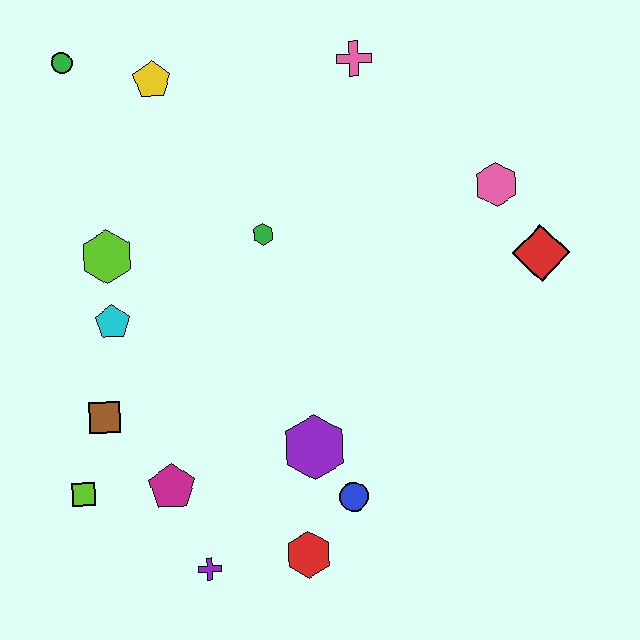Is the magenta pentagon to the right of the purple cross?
No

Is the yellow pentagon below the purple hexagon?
No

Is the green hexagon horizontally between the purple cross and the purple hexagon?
Yes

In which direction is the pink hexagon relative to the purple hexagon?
The pink hexagon is above the purple hexagon.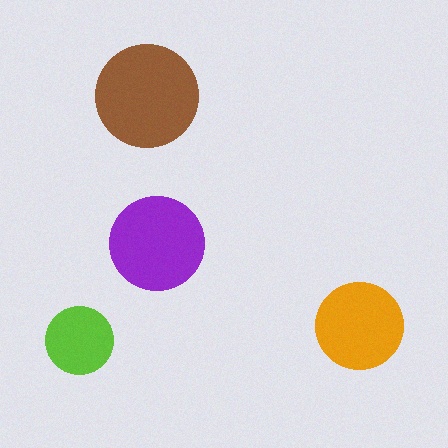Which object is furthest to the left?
The lime circle is leftmost.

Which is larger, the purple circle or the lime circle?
The purple one.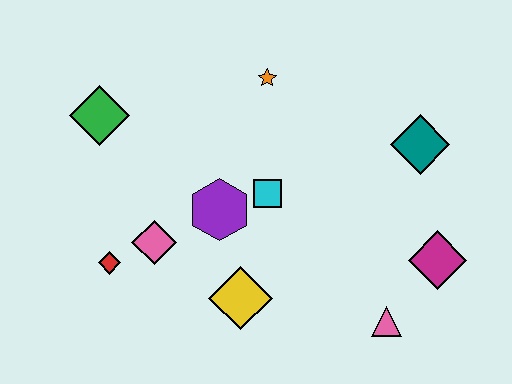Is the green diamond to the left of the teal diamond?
Yes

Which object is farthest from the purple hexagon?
The magenta diamond is farthest from the purple hexagon.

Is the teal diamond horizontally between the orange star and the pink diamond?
No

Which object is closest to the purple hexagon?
The cyan square is closest to the purple hexagon.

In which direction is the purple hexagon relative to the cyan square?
The purple hexagon is to the left of the cyan square.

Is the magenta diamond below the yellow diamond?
No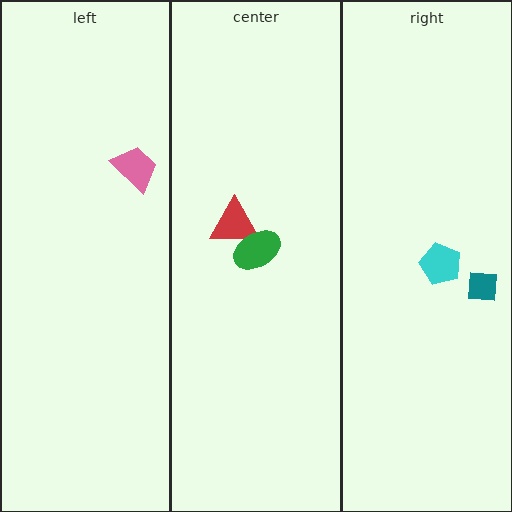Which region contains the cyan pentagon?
The right region.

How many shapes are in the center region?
2.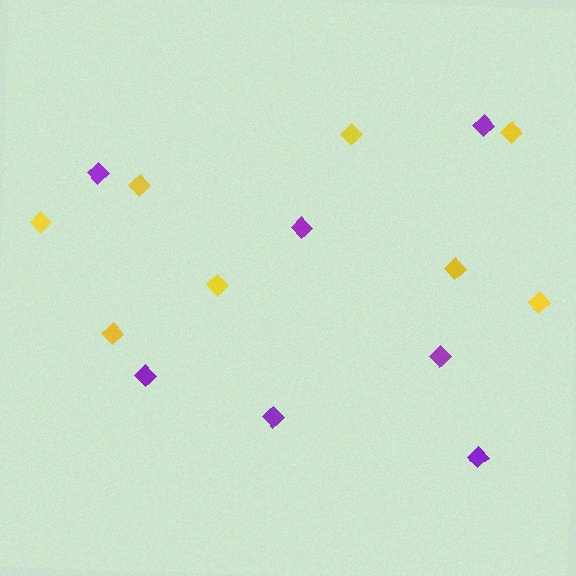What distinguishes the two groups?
There are 2 groups: one group of purple diamonds (7) and one group of yellow diamonds (8).